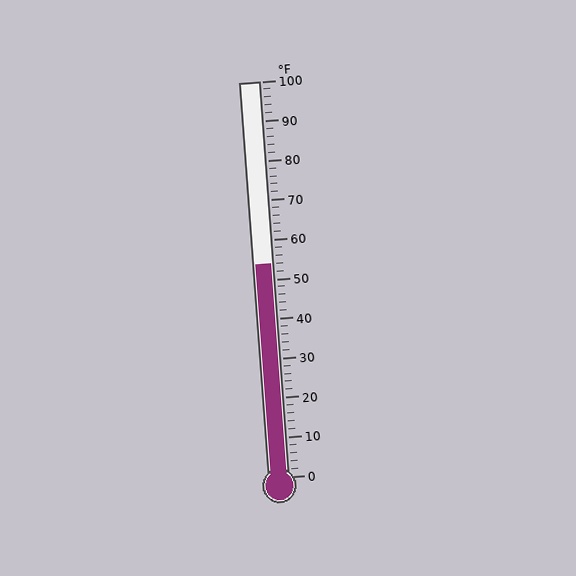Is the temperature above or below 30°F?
The temperature is above 30°F.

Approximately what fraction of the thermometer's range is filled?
The thermometer is filled to approximately 55% of its range.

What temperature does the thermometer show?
The thermometer shows approximately 54°F.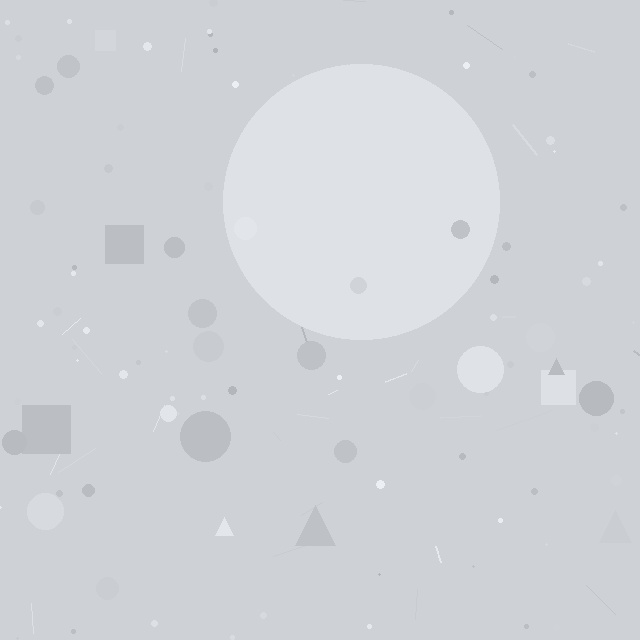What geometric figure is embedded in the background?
A circle is embedded in the background.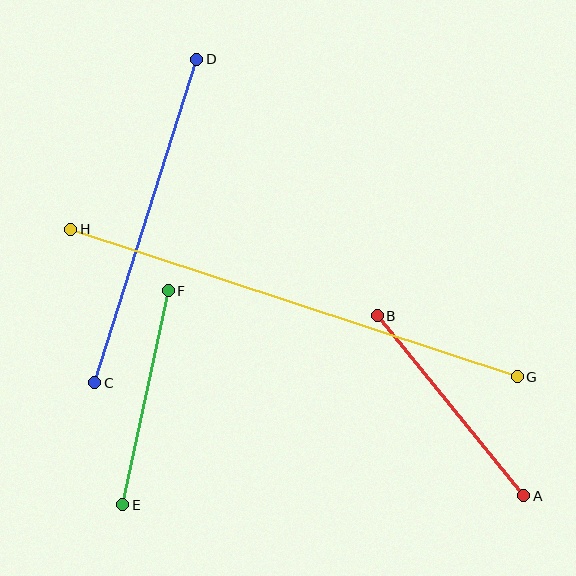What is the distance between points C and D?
The distance is approximately 339 pixels.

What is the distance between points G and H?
The distance is approximately 470 pixels.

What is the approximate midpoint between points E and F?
The midpoint is at approximately (146, 398) pixels.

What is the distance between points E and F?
The distance is approximately 219 pixels.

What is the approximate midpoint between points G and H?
The midpoint is at approximately (294, 303) pixels.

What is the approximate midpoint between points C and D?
The midpoint is at approximately (146, 221) pixels.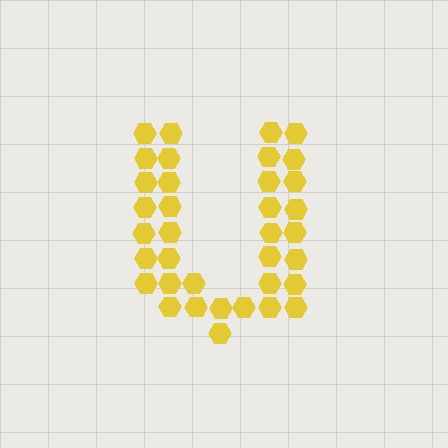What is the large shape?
The large shape is the letter U.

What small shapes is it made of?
It is made of small hexagons.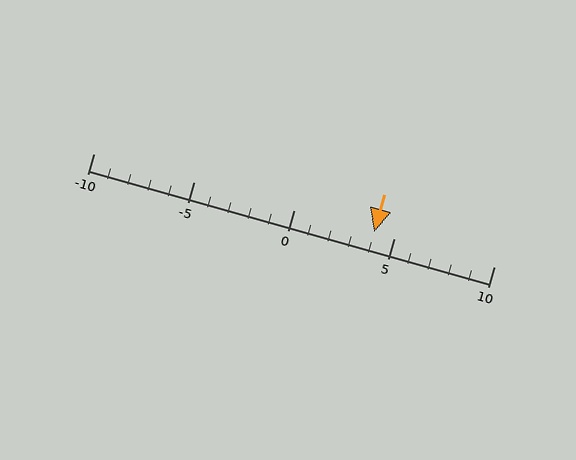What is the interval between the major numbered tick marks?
The major tick marks are spaced 5 units apart.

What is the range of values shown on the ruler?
The ruler shows values from -10 to 10.